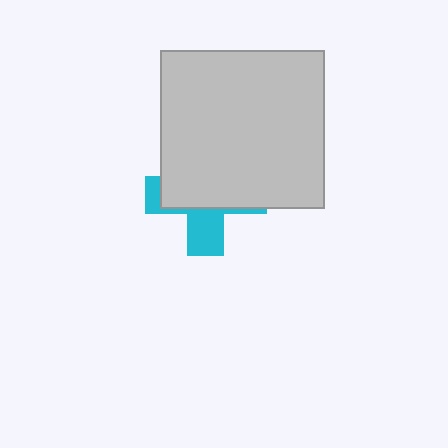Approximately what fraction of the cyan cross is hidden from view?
Roughly 68% of the cyan cross is hidden behind the light gray rectangle.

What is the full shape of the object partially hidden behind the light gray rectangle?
The partially hidden object is a cyan cross.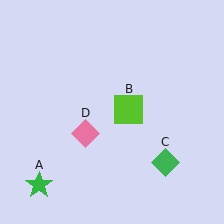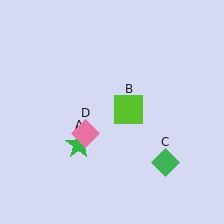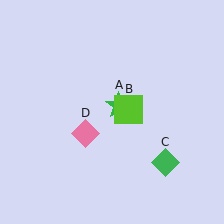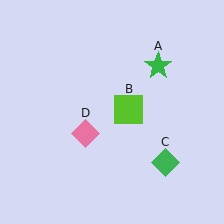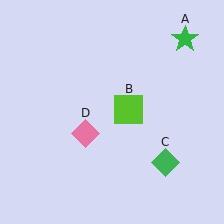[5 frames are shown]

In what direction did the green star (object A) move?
The green star (object A) moved up and to the right.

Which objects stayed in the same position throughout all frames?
Lime square (object B) and green diamond (object C) and pink diamond (object D) remained stationary.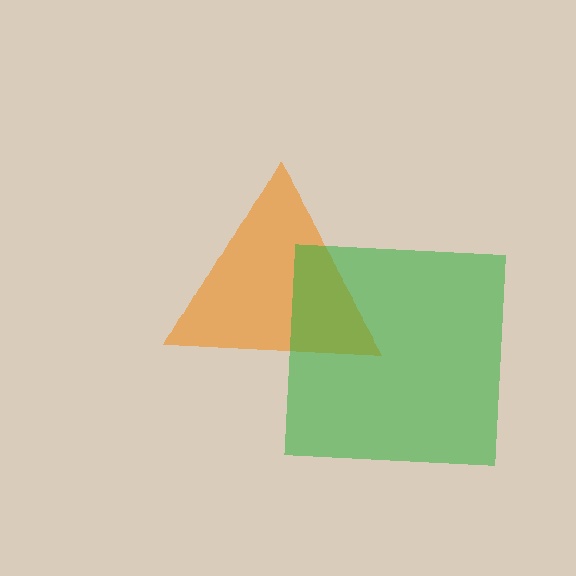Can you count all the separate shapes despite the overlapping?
Yes, there are 2 separate shapes.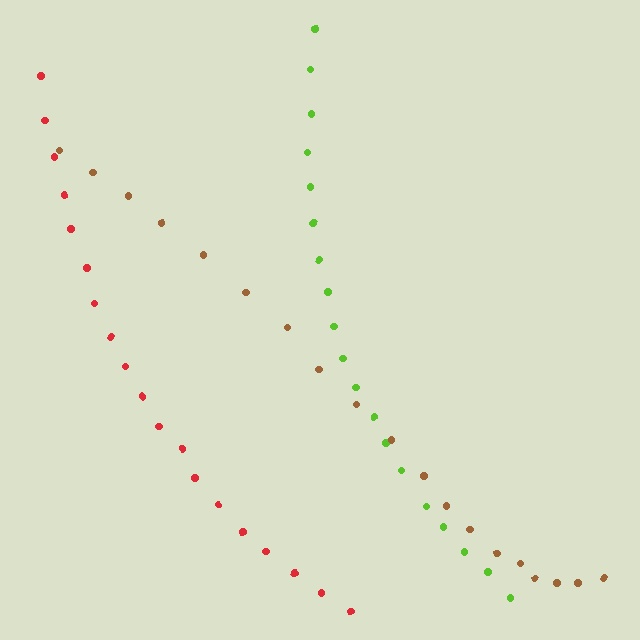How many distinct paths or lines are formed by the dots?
There are 3 distinct paths.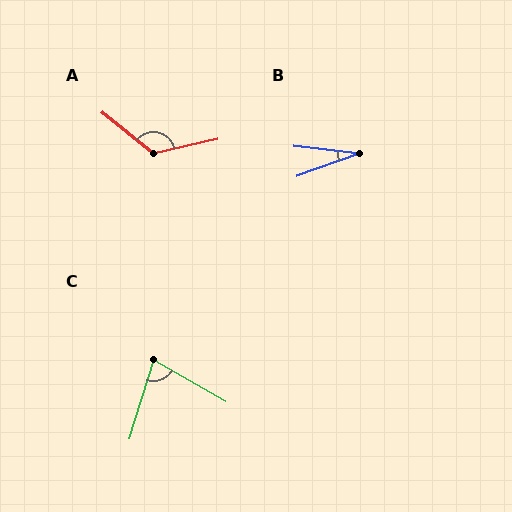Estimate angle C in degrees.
Approximately 78 degrees.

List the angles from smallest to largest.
B (27°), C (78°), A (129°).